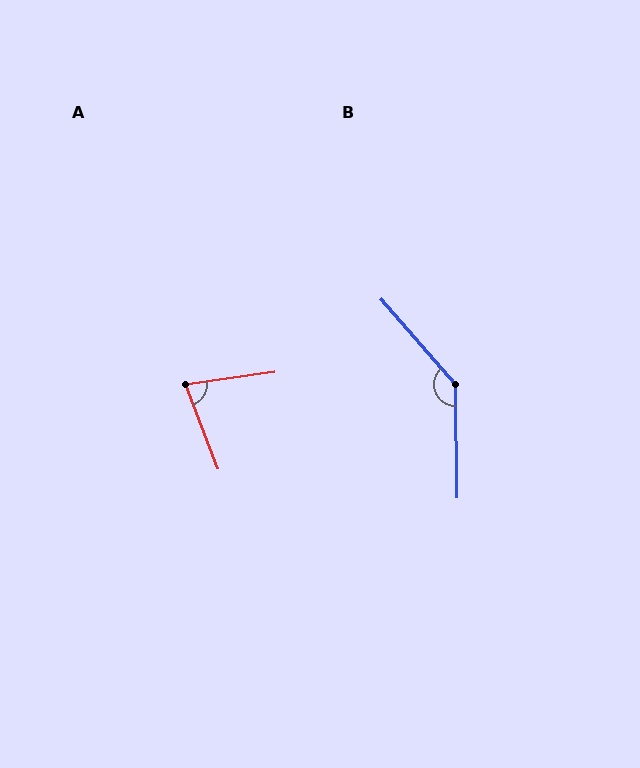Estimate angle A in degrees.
Approximately 77 degrees.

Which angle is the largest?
B, at approximately 140 degrees.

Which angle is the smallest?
A, at approximately 77 degrees.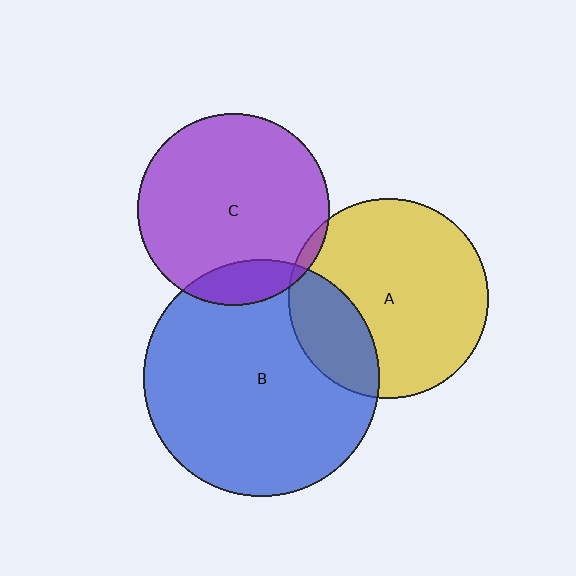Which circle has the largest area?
Circle B (blue).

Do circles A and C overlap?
Yes.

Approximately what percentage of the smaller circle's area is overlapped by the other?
Approximately 5%.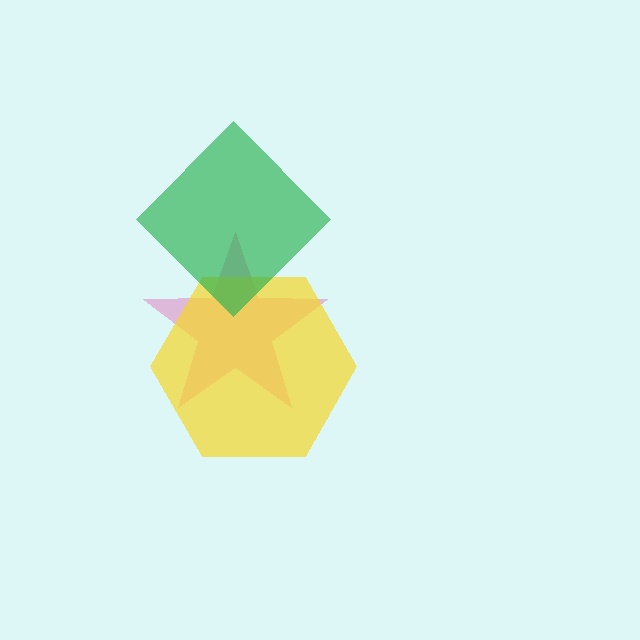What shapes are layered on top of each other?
The layered shapes are: a pink star, a yellow hexagon, a green diamond.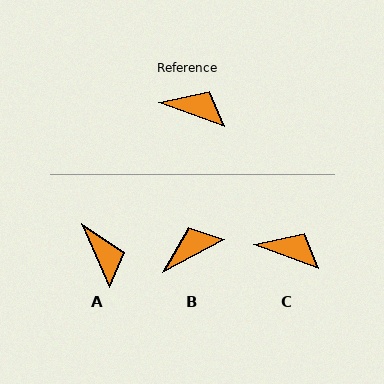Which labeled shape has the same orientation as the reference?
C.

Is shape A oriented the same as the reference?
No, it is off by about 45 degrees.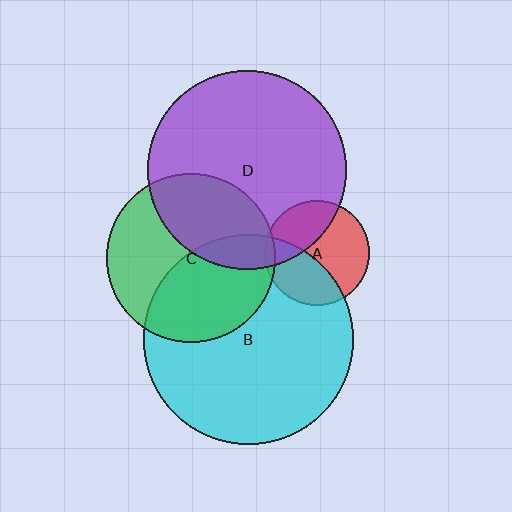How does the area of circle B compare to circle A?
Approximately 4.0 times.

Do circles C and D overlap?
Yes.